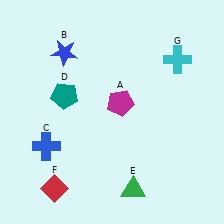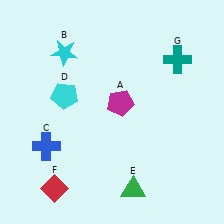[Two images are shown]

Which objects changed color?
B changed from blue to cyan. D changed from teal to cyan. G changed from cyan to teal.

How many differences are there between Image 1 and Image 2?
There are 3 differences between the two images.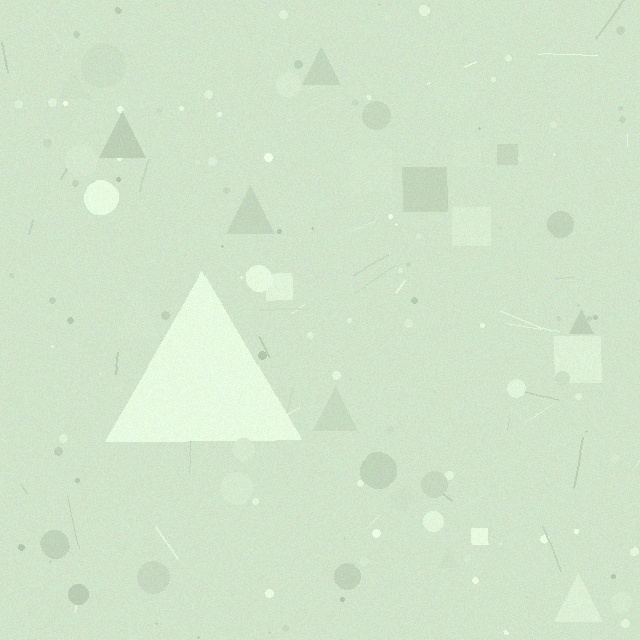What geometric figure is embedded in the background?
A triangle is embedded in the background.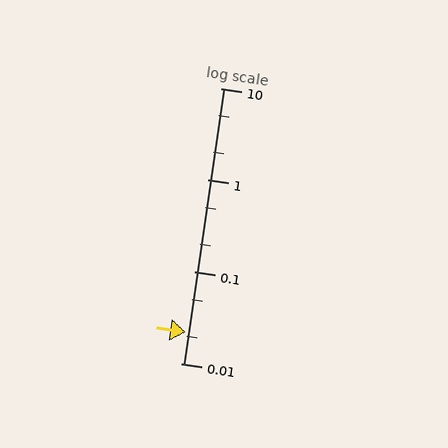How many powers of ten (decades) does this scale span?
The scale spans 3 decades, from 0.01 to 10.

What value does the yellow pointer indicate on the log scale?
The pointer indicates approximately 0.022.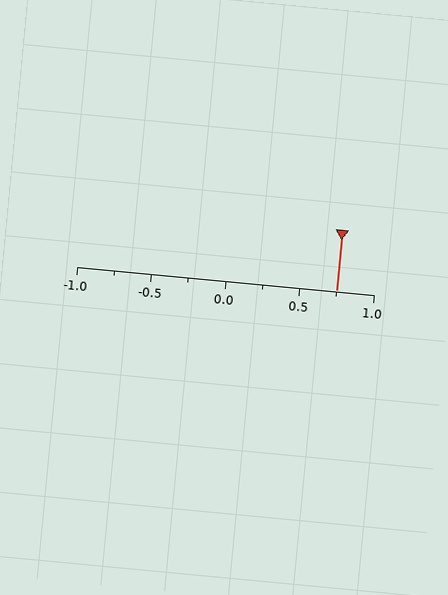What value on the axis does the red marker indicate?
The marker indicates approximately 0.75.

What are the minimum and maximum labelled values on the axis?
The axis runs from -1.0 to 1.0.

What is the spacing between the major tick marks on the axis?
The major ticks are spaced 0.5 apart.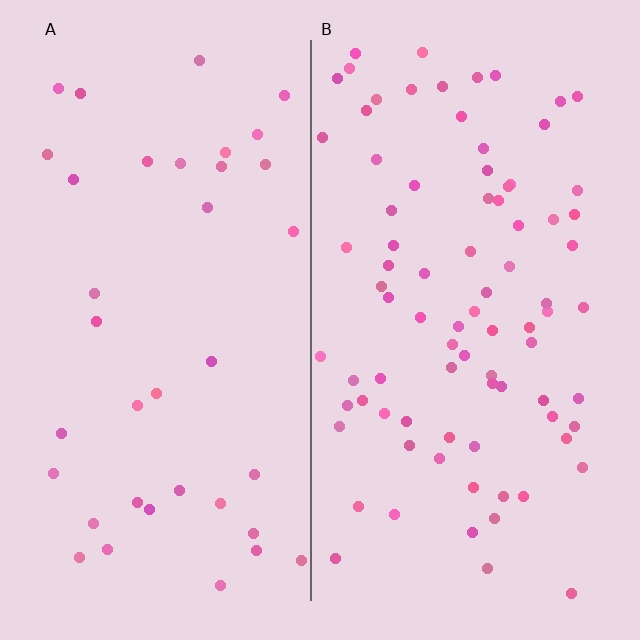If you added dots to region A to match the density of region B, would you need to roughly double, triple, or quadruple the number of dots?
Approximately double.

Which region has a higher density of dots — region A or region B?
B (the right).